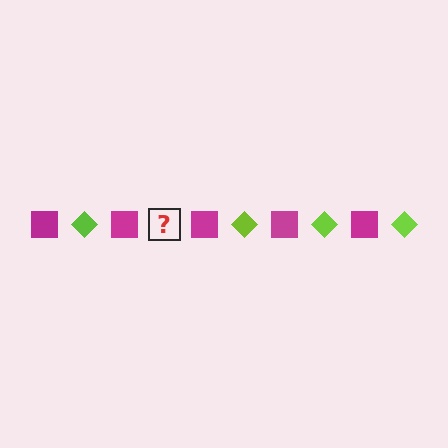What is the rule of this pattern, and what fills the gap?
The rule is that the pattern alternates between magenta square and lime diamond. The gap should be filled with a lime diamond.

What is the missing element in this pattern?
The missing element is a lime diamond.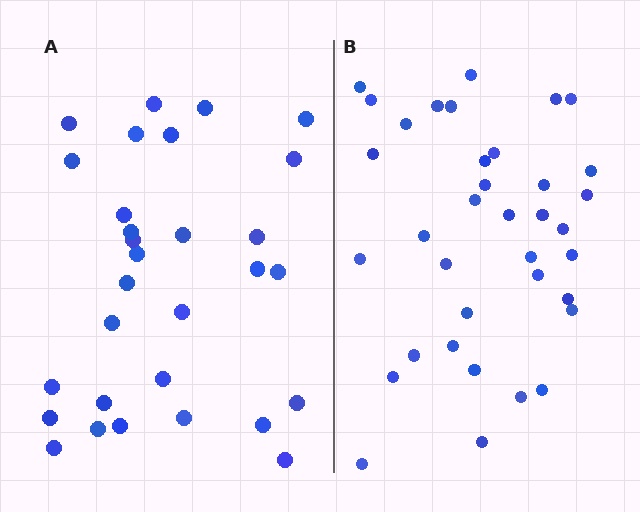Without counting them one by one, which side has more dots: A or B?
Region B (the right region) has more dots.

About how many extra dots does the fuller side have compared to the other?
Region B has about 6 more dots than region A.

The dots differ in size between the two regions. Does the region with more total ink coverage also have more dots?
No. Region A has more total ink coverage because its dots are larger, but region B actually contains more individual dots. Total area can be misleading — the number of items is what matters here.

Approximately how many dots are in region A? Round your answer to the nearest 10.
About 30 dots.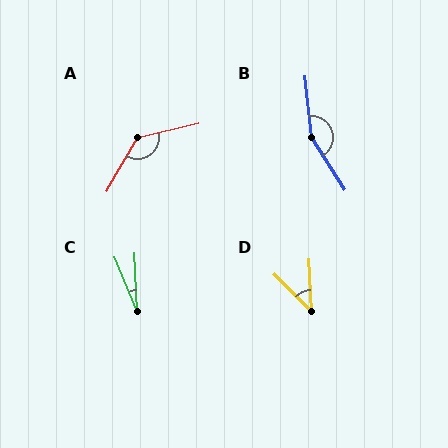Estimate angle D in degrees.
Approximately 43 degrees.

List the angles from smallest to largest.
C (20°), D (43°), A (133°), B (154°).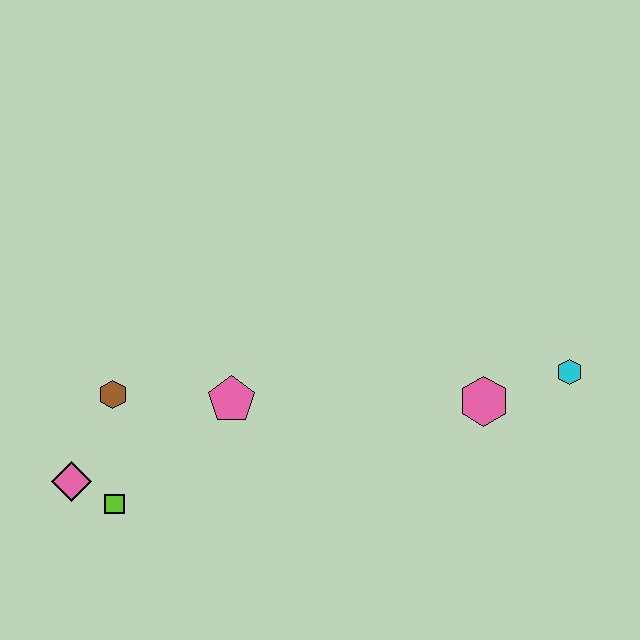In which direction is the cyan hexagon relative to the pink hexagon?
The cyan hexagon is to the right of the pink hexagon.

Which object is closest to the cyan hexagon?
The pink hexagon is closest to the cyan hexagon.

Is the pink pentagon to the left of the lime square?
No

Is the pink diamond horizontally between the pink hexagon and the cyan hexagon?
No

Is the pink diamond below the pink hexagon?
Yes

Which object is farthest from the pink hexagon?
The pink diamond is farthest from the pink hexagon.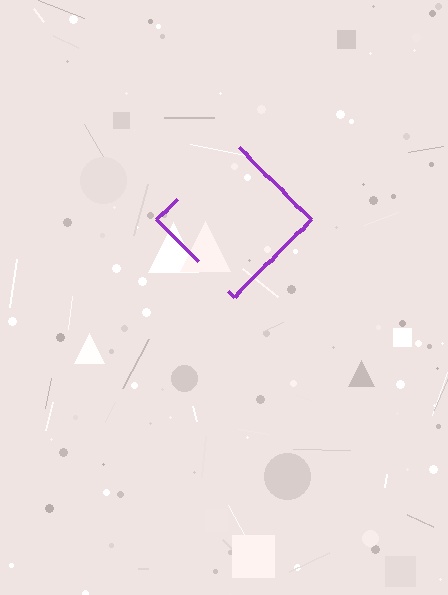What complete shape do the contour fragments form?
The contour fragments form a diamond.